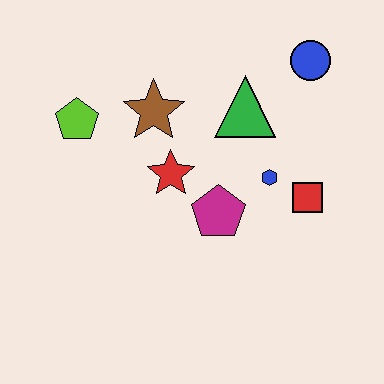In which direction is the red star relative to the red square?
The red star is to the left of the red square.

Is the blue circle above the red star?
Yes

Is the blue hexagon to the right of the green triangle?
Yes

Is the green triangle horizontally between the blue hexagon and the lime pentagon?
Yes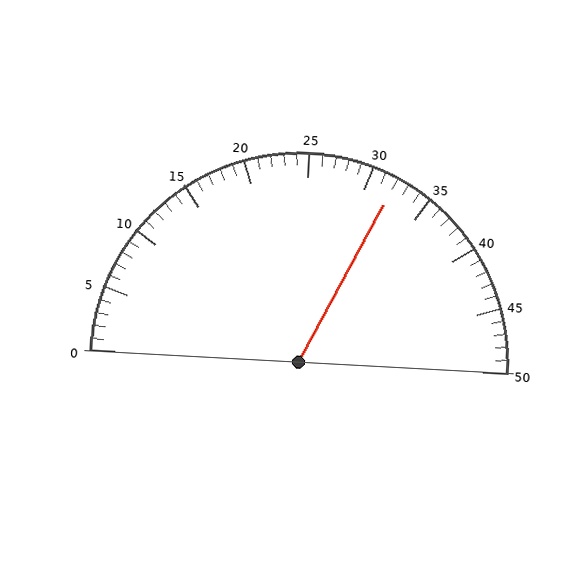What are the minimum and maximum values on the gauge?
The gauge ranges from 0 to 50.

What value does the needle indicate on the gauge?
The needle indicates approximately 32.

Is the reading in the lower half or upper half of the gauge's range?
The reading is in the upper half of the range (0 to 50).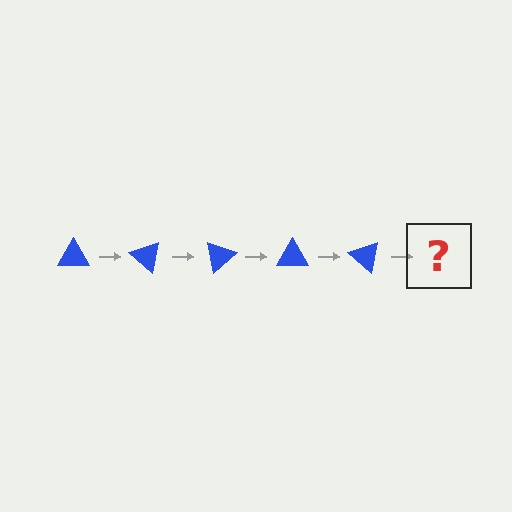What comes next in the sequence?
The next element should be a blue triangle rotated 200 degrees.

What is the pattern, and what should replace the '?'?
The pattern is that the triangle rotates 40 degrees each step. The '?' should be a blue triangle rotated 200 degrees.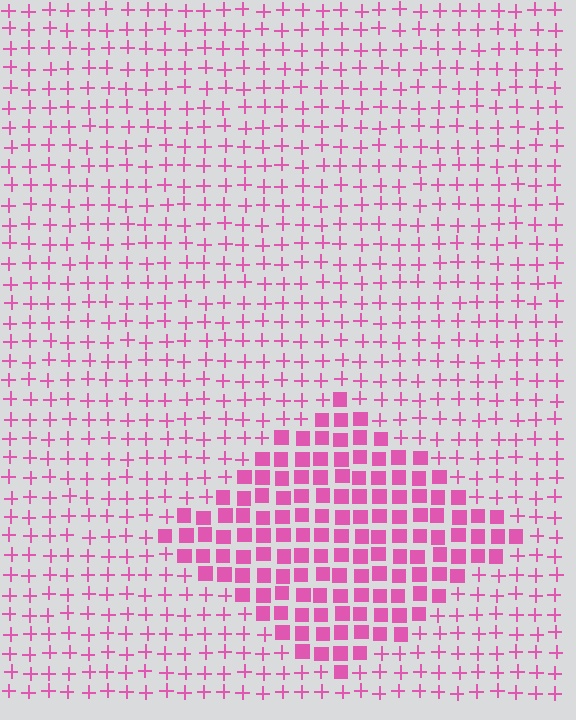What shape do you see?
I see a diamond.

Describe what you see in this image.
The image is filled with small pink elements arranged in a uniform grid. A diamond-shaped region contains squares, while the surrounding area contains plus signs. The boundary is defined purely by the change in element shape.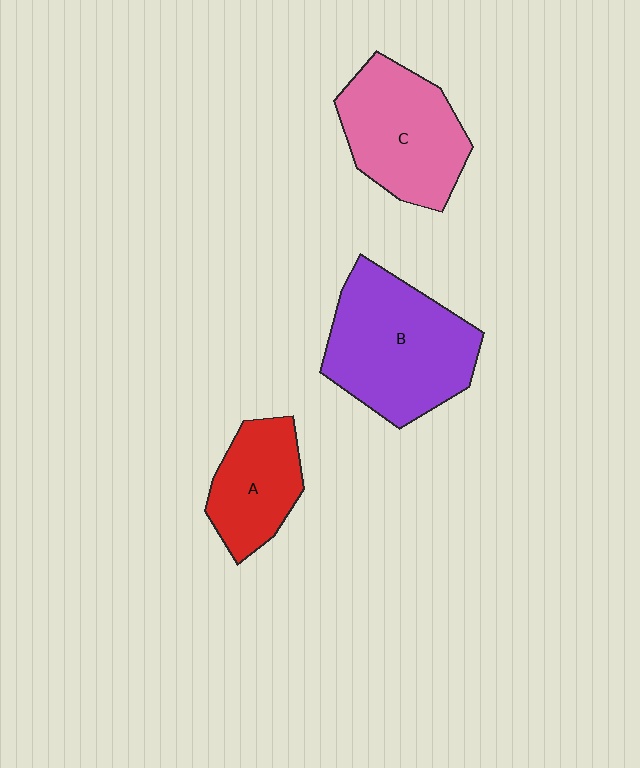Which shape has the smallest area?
Shape A (red).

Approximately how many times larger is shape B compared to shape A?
Approximately 1.8 times.